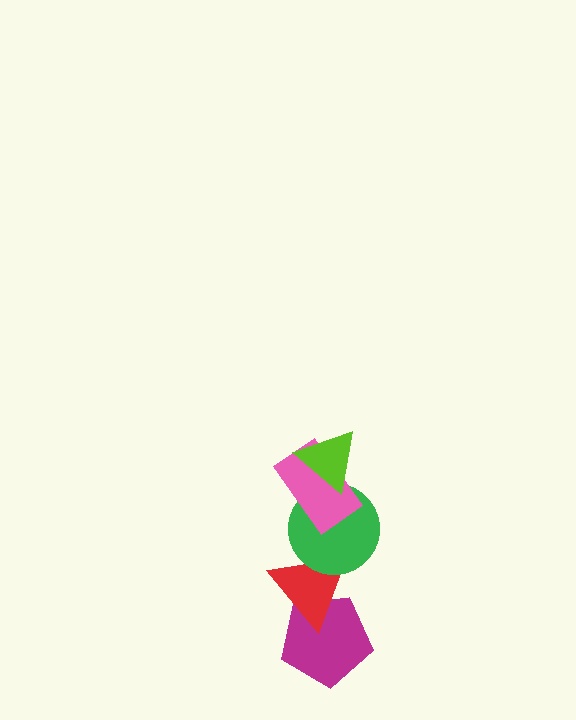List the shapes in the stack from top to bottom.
From top to bottom: the lime triangle, the pink rectangle, the green circle, the red triangle, the magenta pentagon.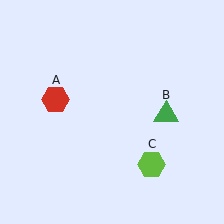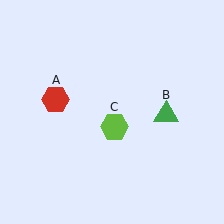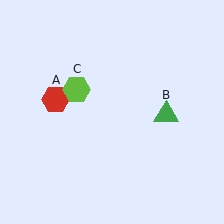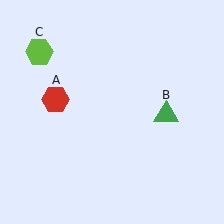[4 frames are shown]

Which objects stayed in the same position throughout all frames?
Red hexagon (object A) and green triangle (object B) remained stationary.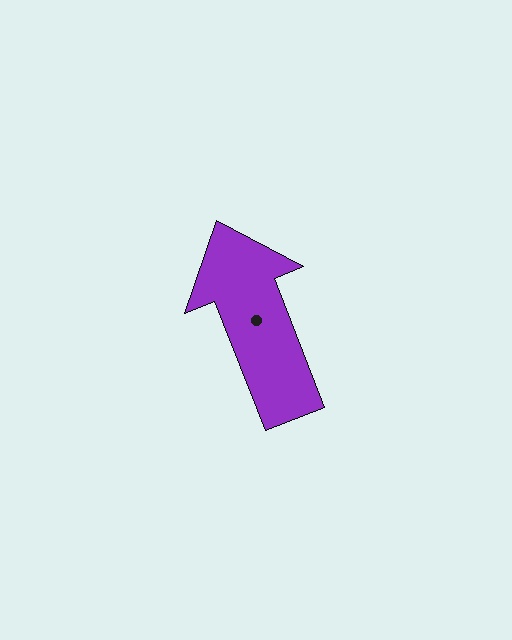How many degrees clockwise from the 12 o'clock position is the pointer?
Approximately 338 degrees.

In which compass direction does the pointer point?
North.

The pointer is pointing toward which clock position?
Roughly 11 o'clock.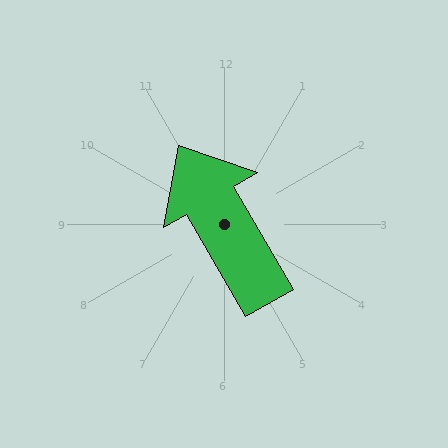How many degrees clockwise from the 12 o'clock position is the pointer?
Approximately 330 degrees.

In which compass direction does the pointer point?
Northwest.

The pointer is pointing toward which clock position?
Roughly 11 o'clock.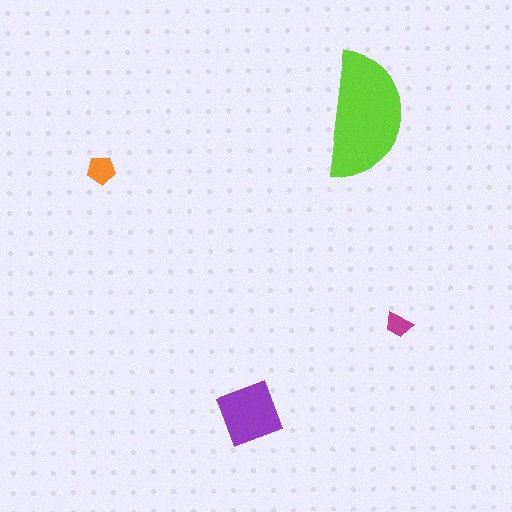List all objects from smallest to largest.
The magenta trapezoid, the orange pentagon, the purple diamond, the lime semicircle.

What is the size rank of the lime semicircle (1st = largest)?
1st.